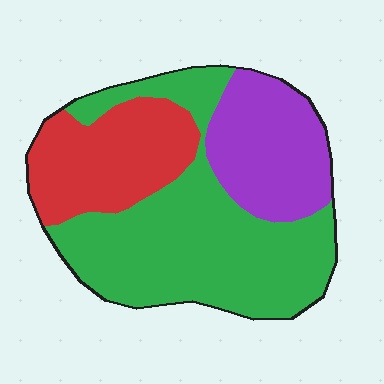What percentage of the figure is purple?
Purple covers about 25% of the figure.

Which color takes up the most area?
Green, at roughly 50%.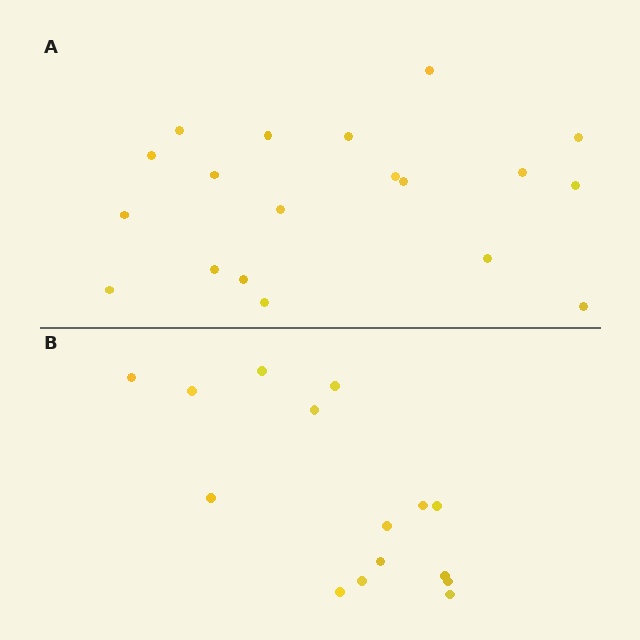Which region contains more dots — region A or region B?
Region A (the top region) has more dots.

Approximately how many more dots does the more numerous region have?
Region A has about 4 more dots than region B.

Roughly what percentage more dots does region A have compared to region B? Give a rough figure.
About 25% more.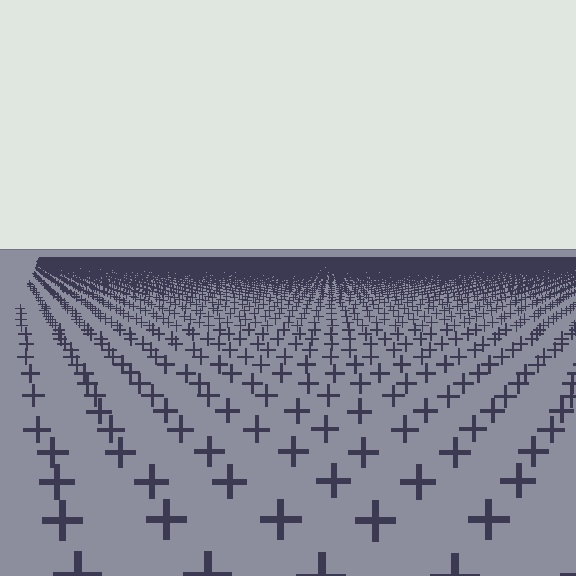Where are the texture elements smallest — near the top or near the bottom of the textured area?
Near the top.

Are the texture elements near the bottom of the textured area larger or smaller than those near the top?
Larger. Near the bottom, elements are closer to the viewer and appear at a bigger on-screen size.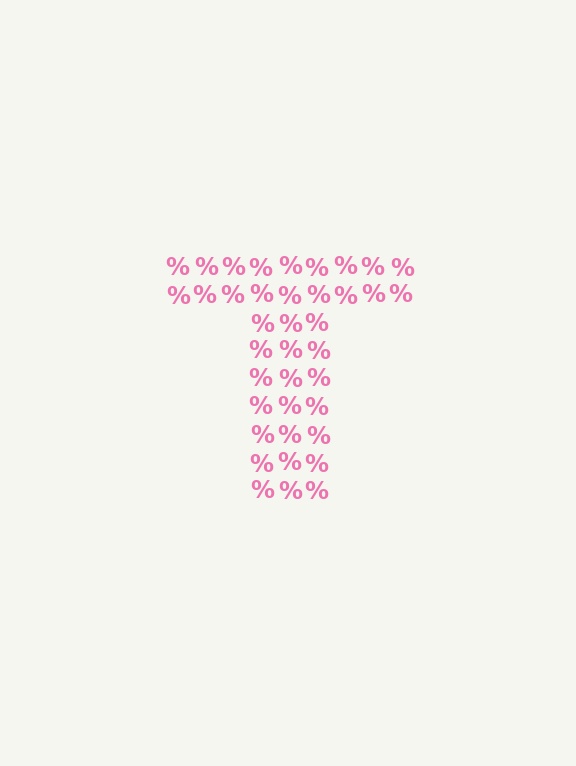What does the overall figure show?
The overall figure shows the letter T.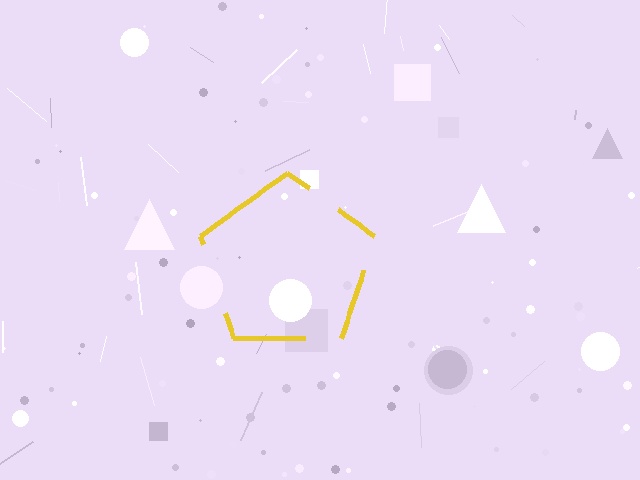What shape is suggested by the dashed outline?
The dashed outline suggests a pentagon.